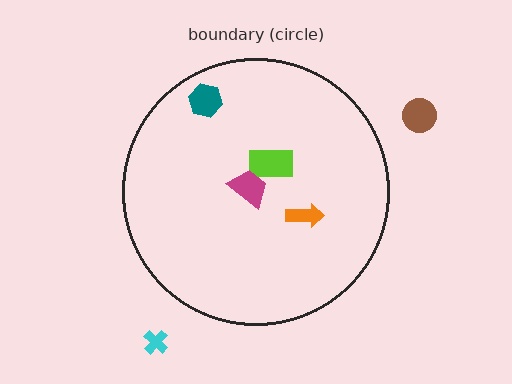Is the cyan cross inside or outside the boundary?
Outside.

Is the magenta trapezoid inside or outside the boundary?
Inside.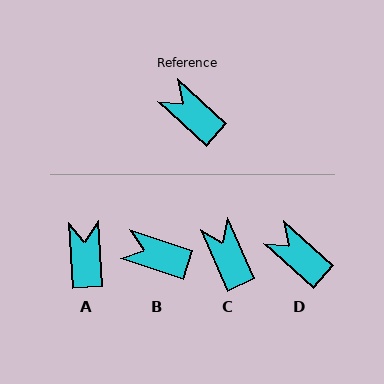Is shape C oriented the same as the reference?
No, it is off by about 24 degrees.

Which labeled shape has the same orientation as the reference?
D.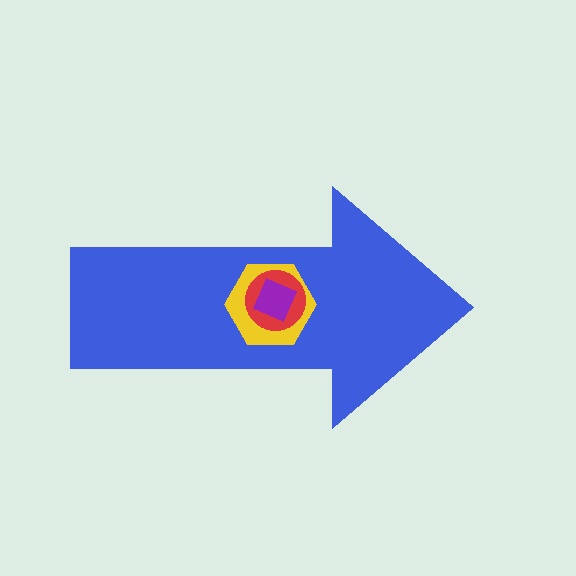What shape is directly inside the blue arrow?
The yellow hexagon.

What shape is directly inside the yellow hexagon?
The red circle.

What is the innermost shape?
The purple square.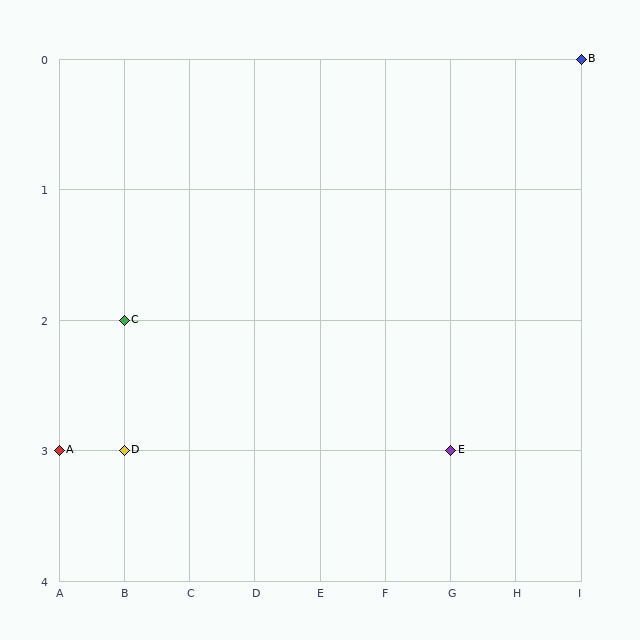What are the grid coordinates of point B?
Point B is at grid coordinates (I, 0).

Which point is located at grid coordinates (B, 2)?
Point C is at (B, 2).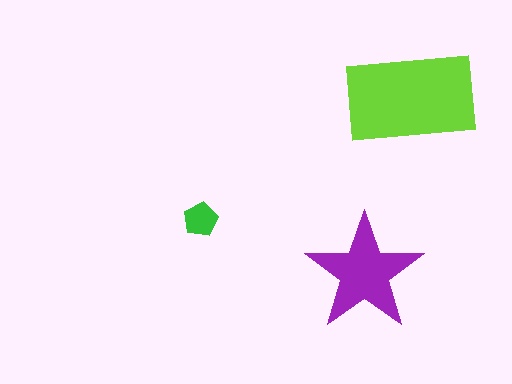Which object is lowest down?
The purple star is bottommost.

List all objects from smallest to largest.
The green pentagon, the purple star, the lime rectangle.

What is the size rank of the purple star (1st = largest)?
2nd.